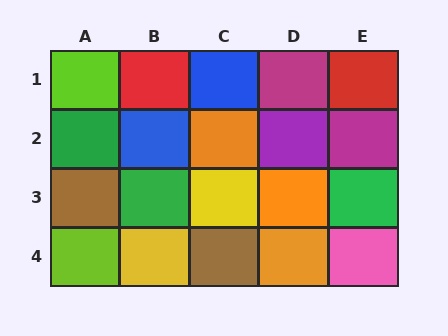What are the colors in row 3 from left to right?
Brown, green, yellow, orange, green.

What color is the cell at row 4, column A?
Lime.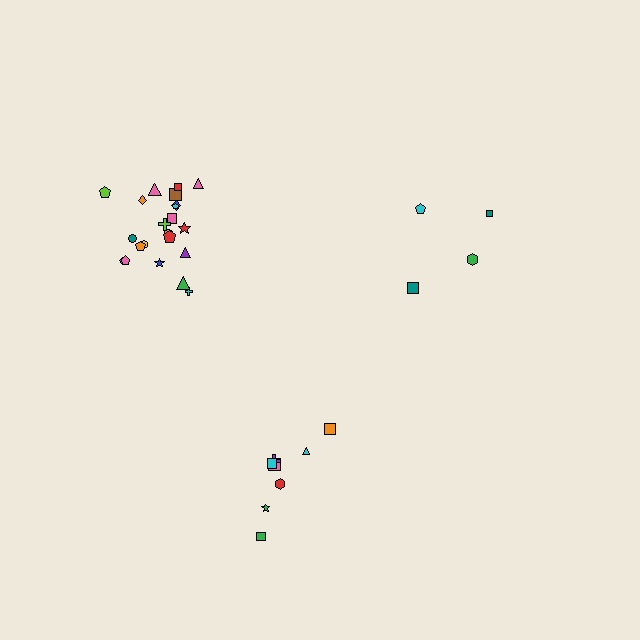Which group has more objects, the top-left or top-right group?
The top-left group.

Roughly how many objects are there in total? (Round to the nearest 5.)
Roughly 35 objects in total.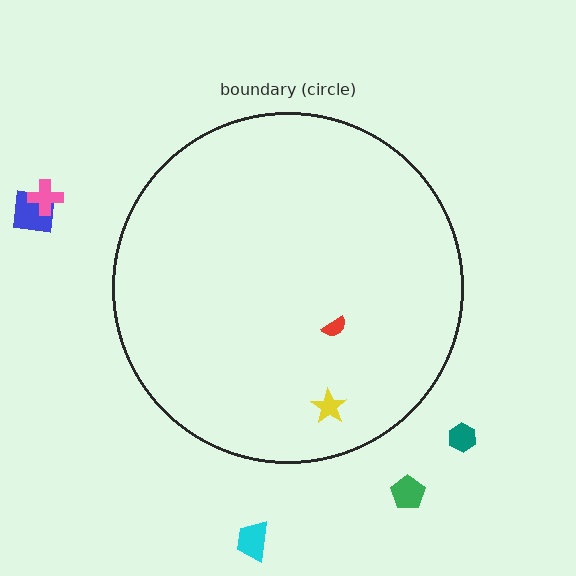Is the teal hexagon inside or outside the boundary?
Outside.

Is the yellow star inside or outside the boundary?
Inside.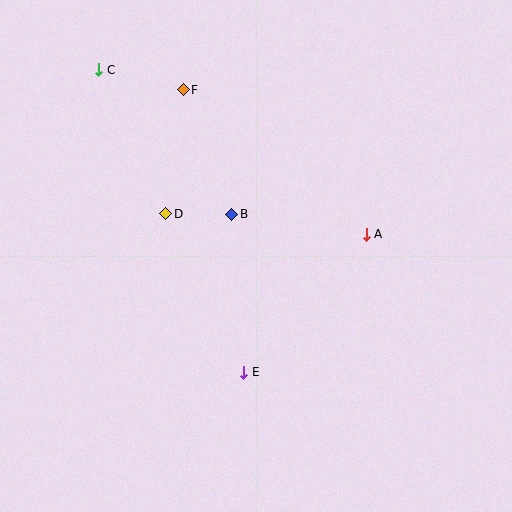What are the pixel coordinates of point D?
Point D is at (166, 214).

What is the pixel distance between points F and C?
The distance between F and C is 87 pixels.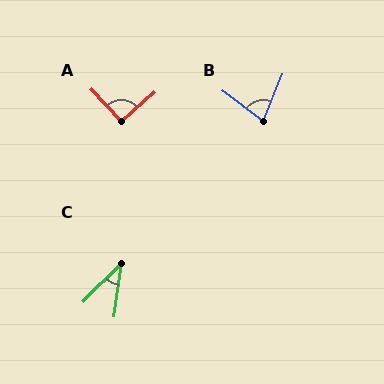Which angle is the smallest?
C, at approximately 37 degrees.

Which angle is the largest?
A, at approximately 92 degrees.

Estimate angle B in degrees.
Approximately 75 degrees.